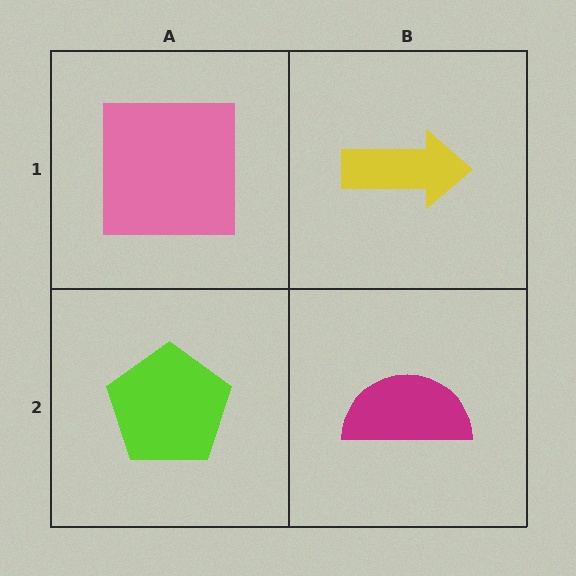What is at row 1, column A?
A pink square.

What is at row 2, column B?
A magenta semicircle.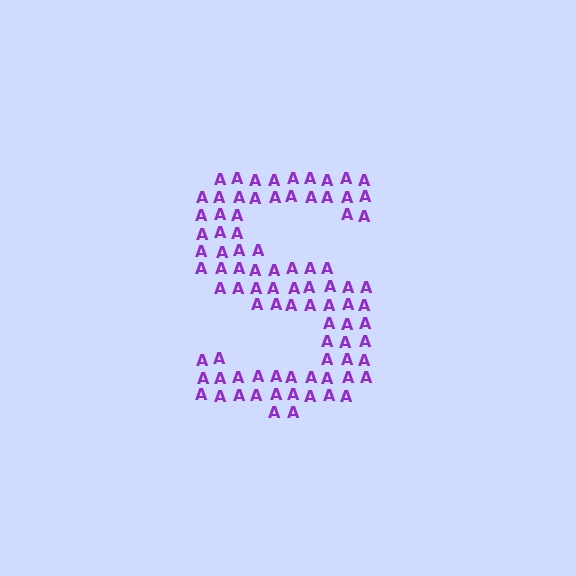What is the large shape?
The large shape is the letter S.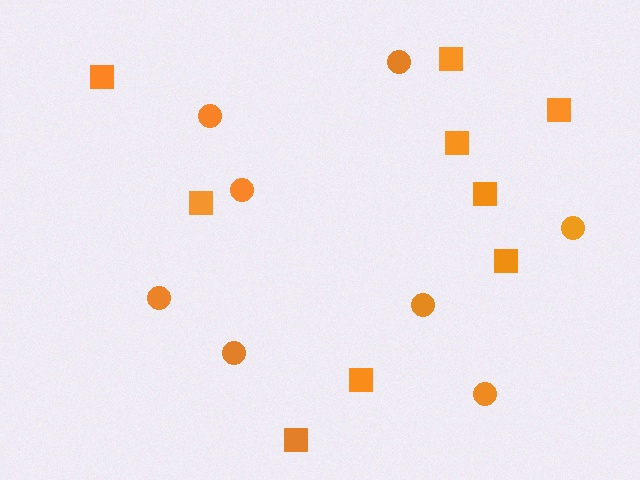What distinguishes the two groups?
There are 2 groups: one group of circles (8) and one group of squares (9).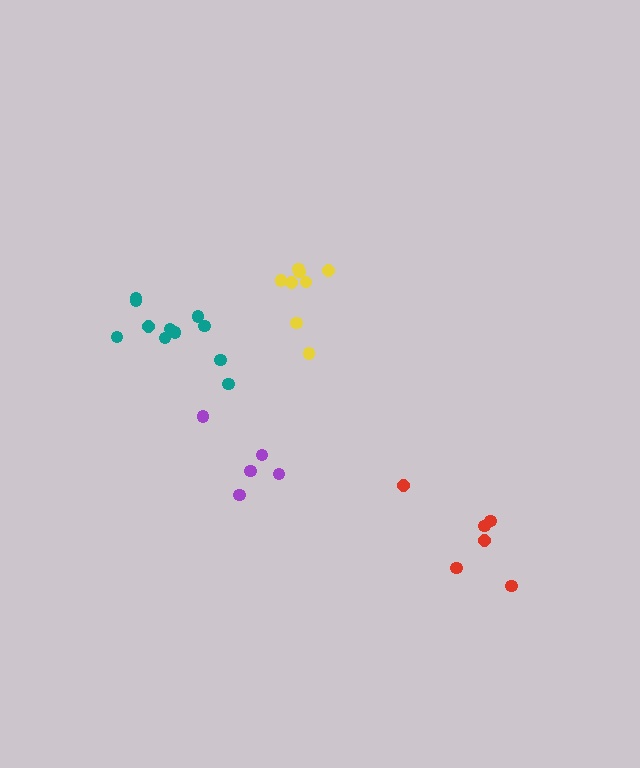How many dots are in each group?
Group 1: 6 dots, Group 2: 5 dots, Group 3: 8 dots, Group 4: 11 dots (30 total).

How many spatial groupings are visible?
There are 4 spatial groupings.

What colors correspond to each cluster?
The clusters are colored: red, purple, yellow, teal.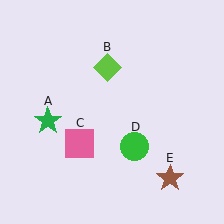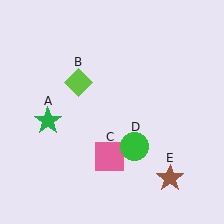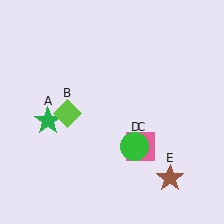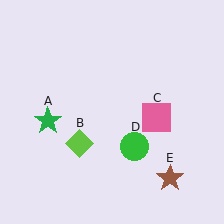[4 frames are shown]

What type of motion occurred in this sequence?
The lime diamond (object B), pink square (object C) rotated counterclockwise around the center of the scene.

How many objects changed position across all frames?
2 objects changed position: lime diamond (object B), pink square (object C).